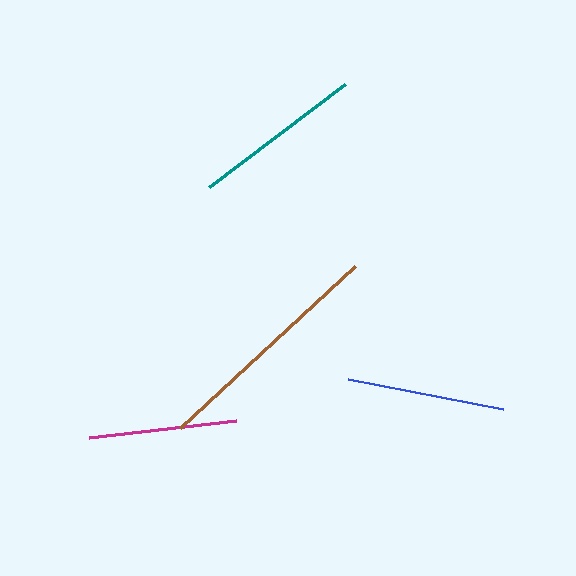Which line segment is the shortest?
The magenta line is the shortest at approximately 148 pixels.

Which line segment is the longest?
The brown line is the longest at approximately 239 pixels.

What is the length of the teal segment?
The teal segment is approximately 170 pixels long.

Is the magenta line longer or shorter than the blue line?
The blue line is longer than the magenta line.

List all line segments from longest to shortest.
From longest to shortest: brown, teal, blue, magenta.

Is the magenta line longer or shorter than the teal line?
The teal line is longer than the magenta line.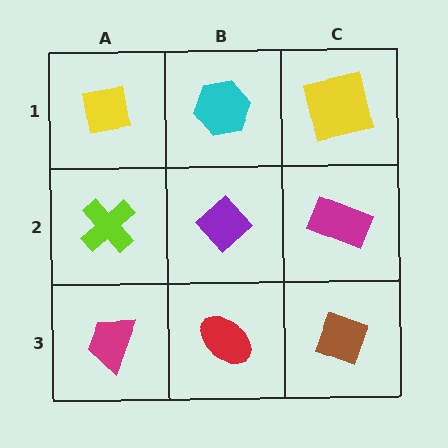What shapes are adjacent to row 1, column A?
A lime cross (row 2, column A), a cyan hexagon (row 1, column B).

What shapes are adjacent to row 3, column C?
A magenta rectangle (row 2, column C), a red ellipse (row 3, column B).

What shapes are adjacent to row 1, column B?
A purple diamond (row 2, column B), a yellow square (row 1, column A), a yellow square (row 1, column C).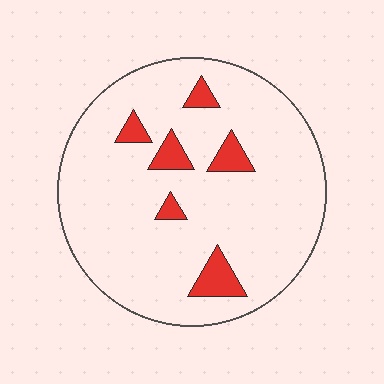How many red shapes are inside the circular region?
6.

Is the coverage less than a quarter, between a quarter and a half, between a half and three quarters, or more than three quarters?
Less than a quarter.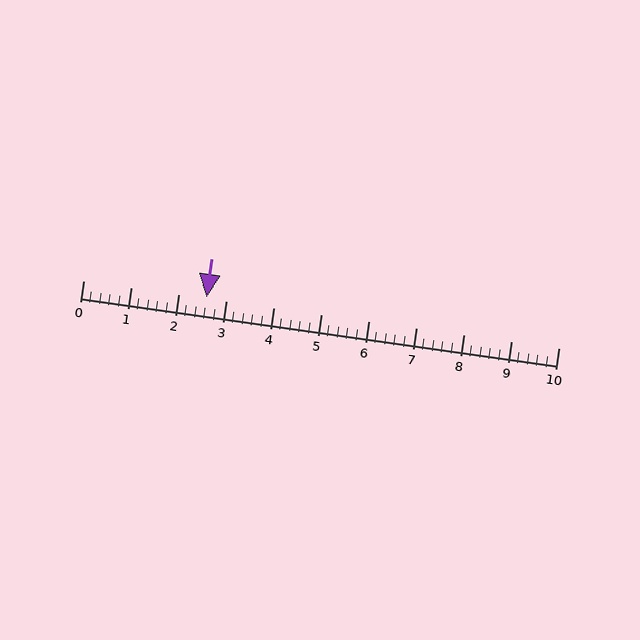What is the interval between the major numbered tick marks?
The major tick marks are spaced 1 units apart.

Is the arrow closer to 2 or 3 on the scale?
The arrow is closer to 3.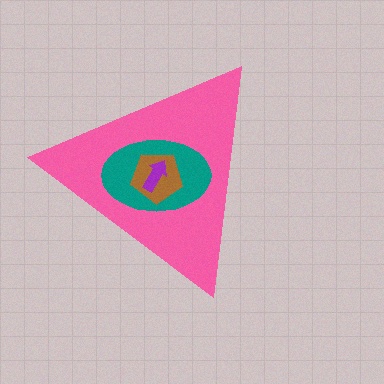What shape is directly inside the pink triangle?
The teal ellipse.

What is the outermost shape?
The pink triangle.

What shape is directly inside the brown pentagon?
The purple arrow.